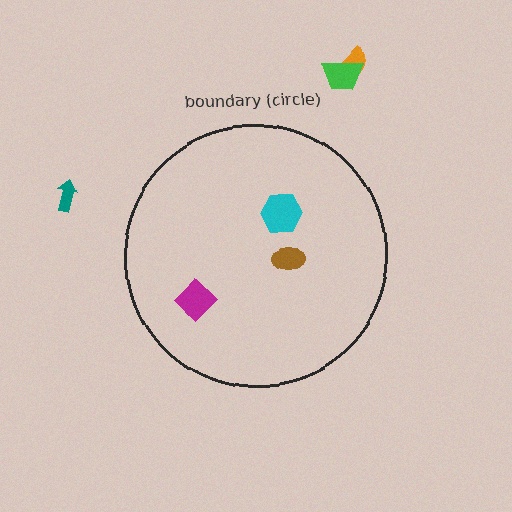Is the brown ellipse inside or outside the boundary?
Inside.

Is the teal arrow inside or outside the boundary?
Outside.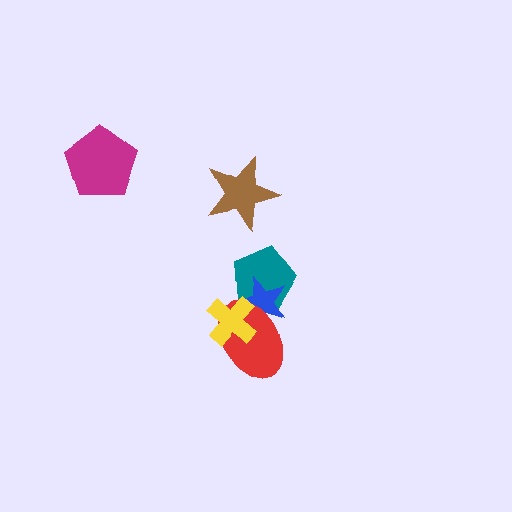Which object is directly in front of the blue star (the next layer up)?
The red ellipse is directly in front of the blue star.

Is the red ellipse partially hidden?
Yes, it is partially covered by another shape.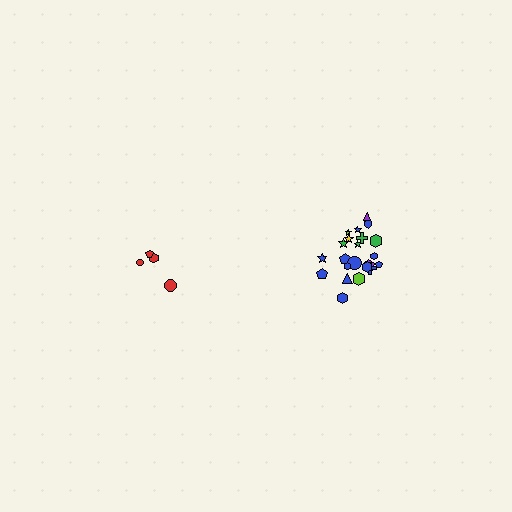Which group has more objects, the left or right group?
The right group.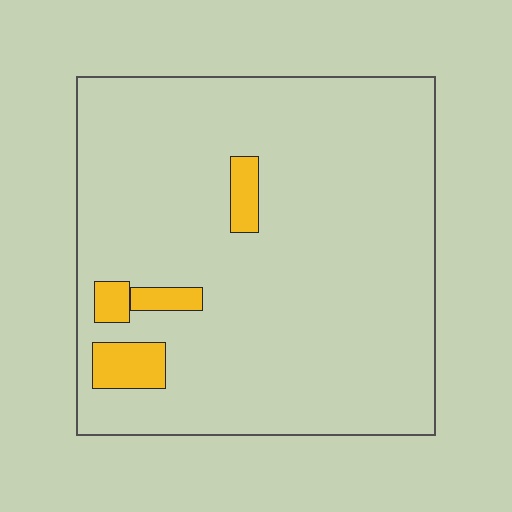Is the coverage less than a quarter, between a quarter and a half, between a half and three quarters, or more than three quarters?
Less than a quarter.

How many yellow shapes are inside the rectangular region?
4.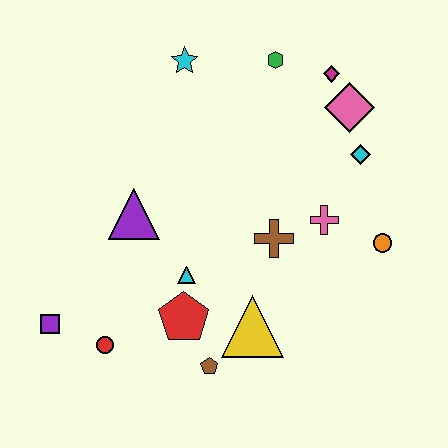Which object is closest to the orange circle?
The pink cross is closest to the orange circle.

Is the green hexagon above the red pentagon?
Yes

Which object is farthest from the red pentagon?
The magenta diamond is farthest from the red pentagon.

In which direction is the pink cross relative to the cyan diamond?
The pink cross is below the cyan diamond.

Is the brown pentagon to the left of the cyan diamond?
Yes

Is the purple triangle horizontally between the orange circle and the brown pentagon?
No